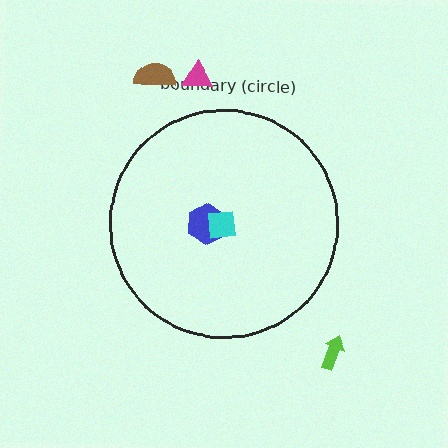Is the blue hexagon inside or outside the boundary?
Inside.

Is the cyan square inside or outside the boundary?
Inside.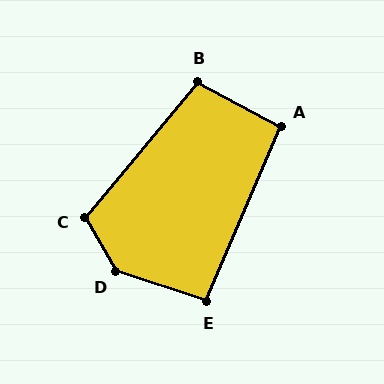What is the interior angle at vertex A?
Approximately 95 degrees (obtuse).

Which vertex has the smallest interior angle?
E, at approximately 95 degrees.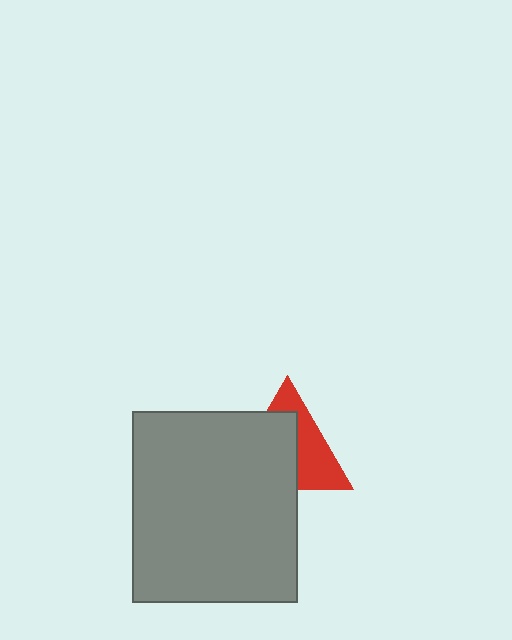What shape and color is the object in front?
The object in front is a gray rectangle.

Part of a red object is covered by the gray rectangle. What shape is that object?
It is a triangle.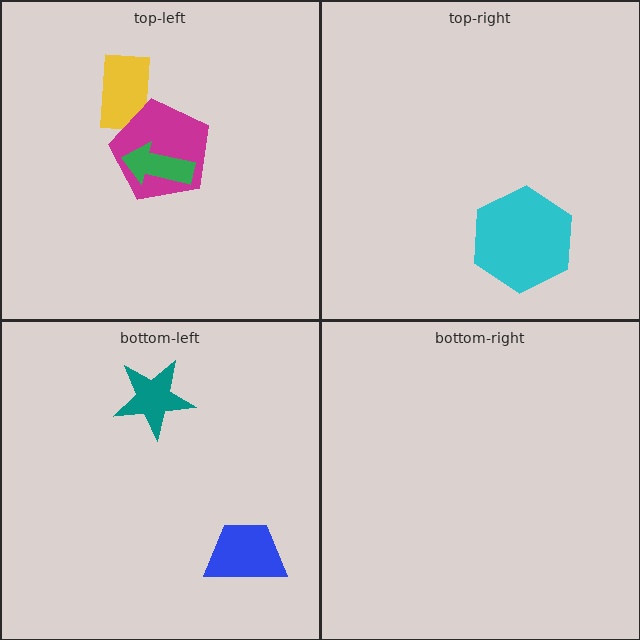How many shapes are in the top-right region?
1.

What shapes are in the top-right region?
The cyan hexagon.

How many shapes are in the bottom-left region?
2.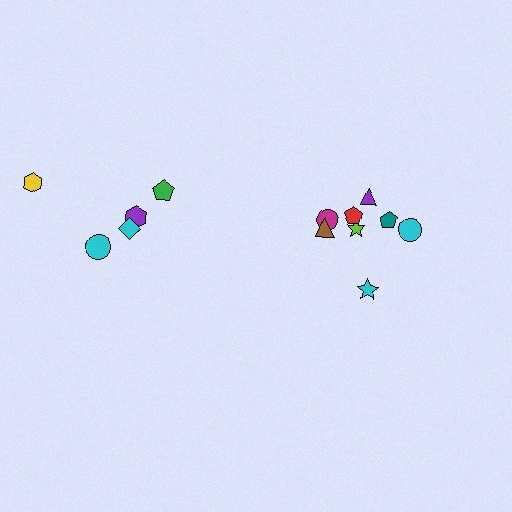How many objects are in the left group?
There are 5 objects.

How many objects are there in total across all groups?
There are 13 objects.